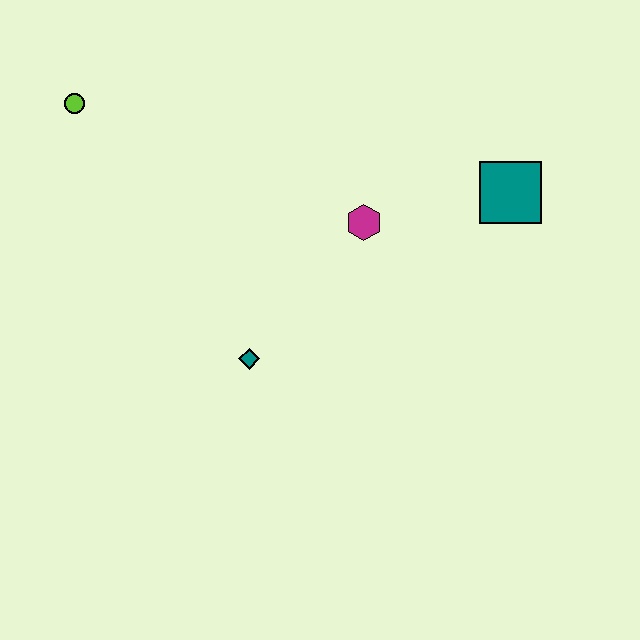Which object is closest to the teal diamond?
The magenta hexagon is closest to the teal diamond.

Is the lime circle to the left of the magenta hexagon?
Yes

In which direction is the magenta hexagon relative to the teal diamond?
The magenta hexagon is above the teal diamond.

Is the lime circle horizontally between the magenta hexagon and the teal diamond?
No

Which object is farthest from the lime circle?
The teal square is farthest from the lime circle.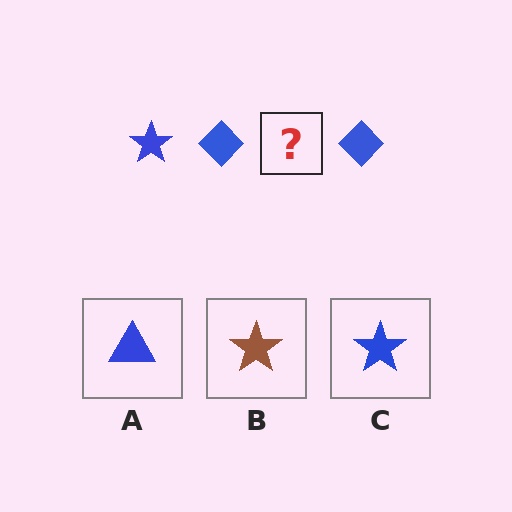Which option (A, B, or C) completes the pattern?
C.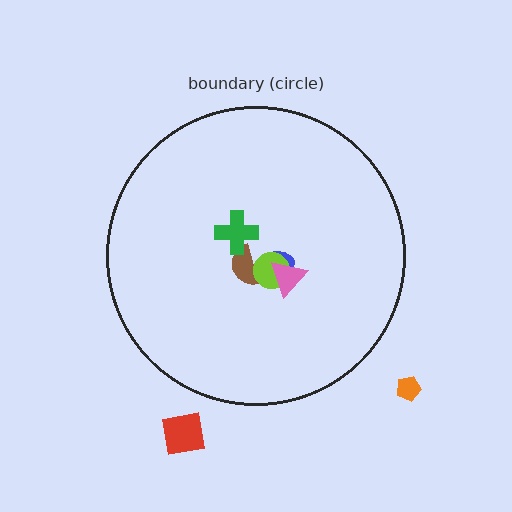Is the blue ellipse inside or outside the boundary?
Inside.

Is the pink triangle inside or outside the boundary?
Inside.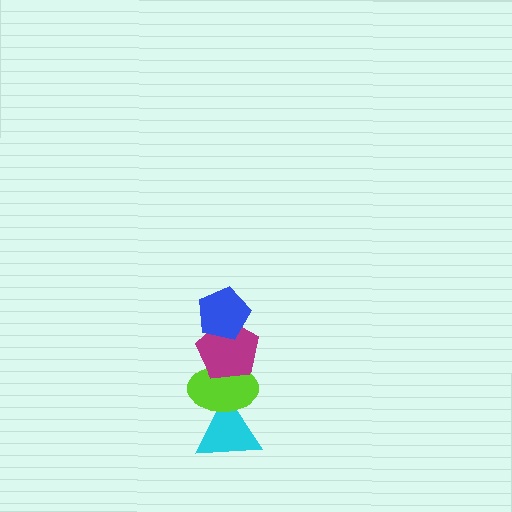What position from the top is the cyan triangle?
The cyan triangle is 4th from the top.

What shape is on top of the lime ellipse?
The magenta pentagon is on top of the lime ellipse.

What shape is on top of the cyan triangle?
The lime ellipse is on top of the cyan triangle.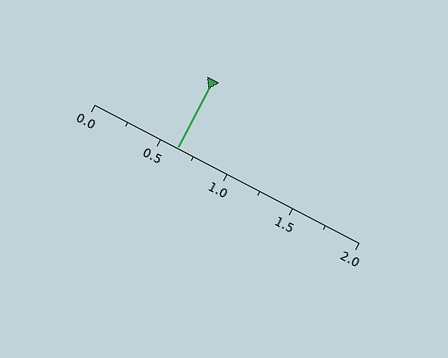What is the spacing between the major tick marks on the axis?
The major ticks are spaced 0.5 apart.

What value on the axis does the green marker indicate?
The marker indicates approximately 0.62.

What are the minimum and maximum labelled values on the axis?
The axis runs from 0.0 to 2.0.